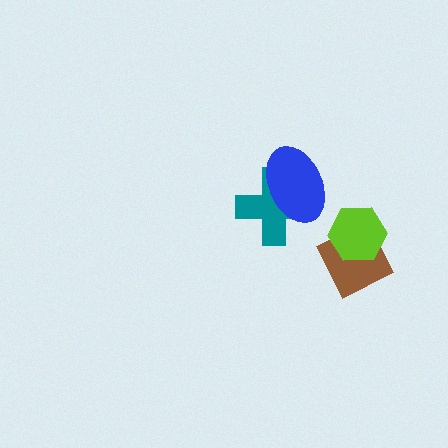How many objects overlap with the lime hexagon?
1 object overlaps with the lime hexagon.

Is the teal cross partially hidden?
Yes, it is partially covered by another shape.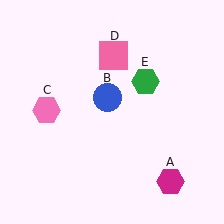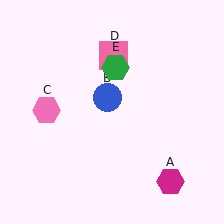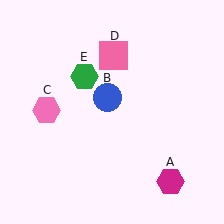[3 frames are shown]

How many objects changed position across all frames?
1 object changed position: green hexagon (object E).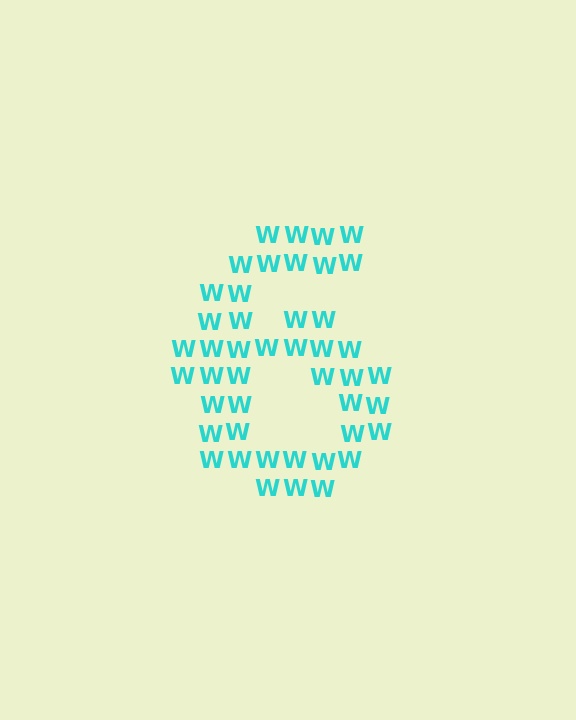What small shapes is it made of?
It is made of small letter W's.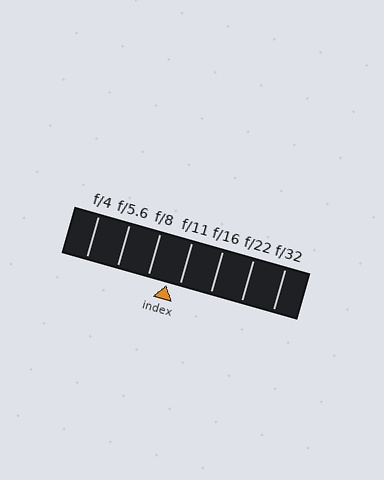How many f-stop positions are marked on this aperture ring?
There are 7 f-stop positions marked.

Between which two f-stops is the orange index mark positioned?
The index mark is between f/8 and f/11.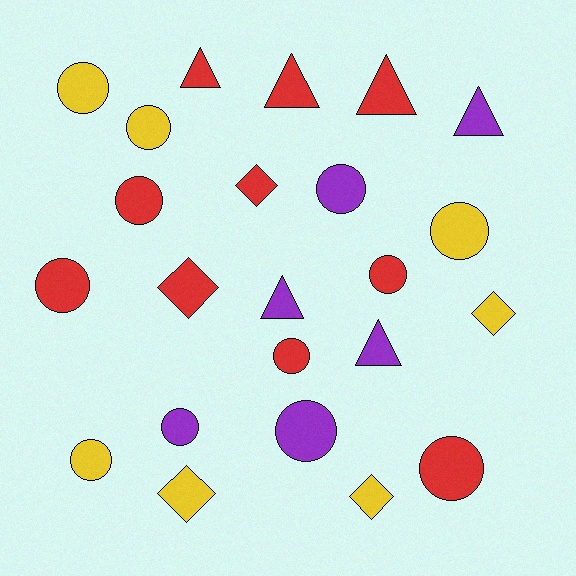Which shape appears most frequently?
Circle, with 12 objects.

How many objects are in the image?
There are 23 objects.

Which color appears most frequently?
Red, with 10 objects.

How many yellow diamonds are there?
There are 3 yellow diamonds.